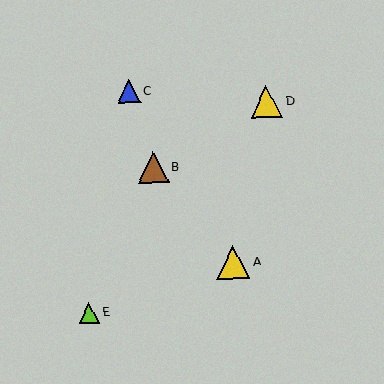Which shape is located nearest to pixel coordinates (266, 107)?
The yellow triangle (labeled D) at (267, 102) is nearest to that location.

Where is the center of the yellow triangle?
The center of the yellow triangle is at (233, 262).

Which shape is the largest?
The yellow triangle (labeled A) is the largest.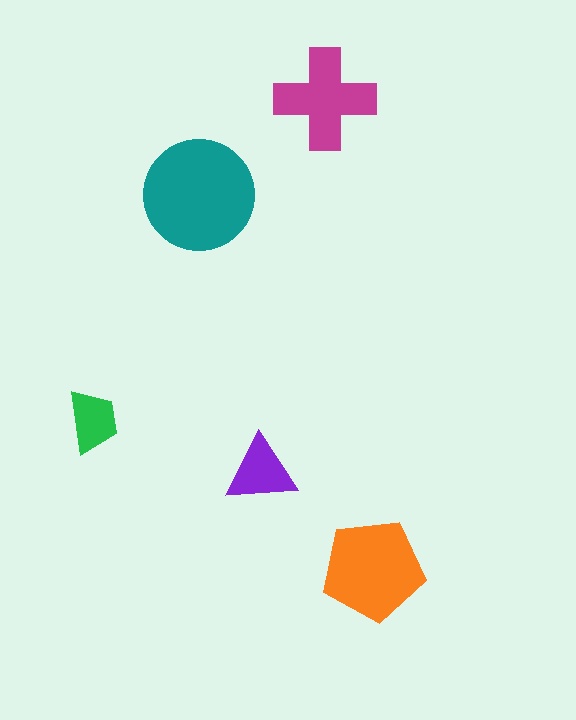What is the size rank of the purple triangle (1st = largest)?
4th.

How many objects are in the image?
There are 5 objects in the image.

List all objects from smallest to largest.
The green trapezoid, the purple triangle, the magenta cross, the orange pentagon, the teal circle.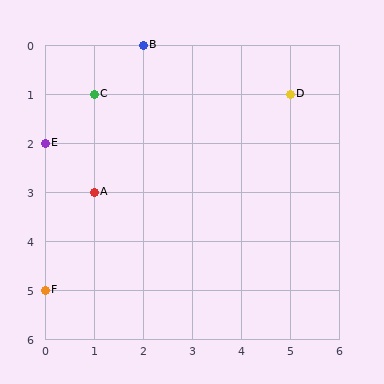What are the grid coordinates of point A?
Point A is at grid coordinates (1, 3).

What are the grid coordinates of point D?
Point D is at grid coordinates (5, 1).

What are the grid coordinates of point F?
Point F is at grid coordinates (0, 5).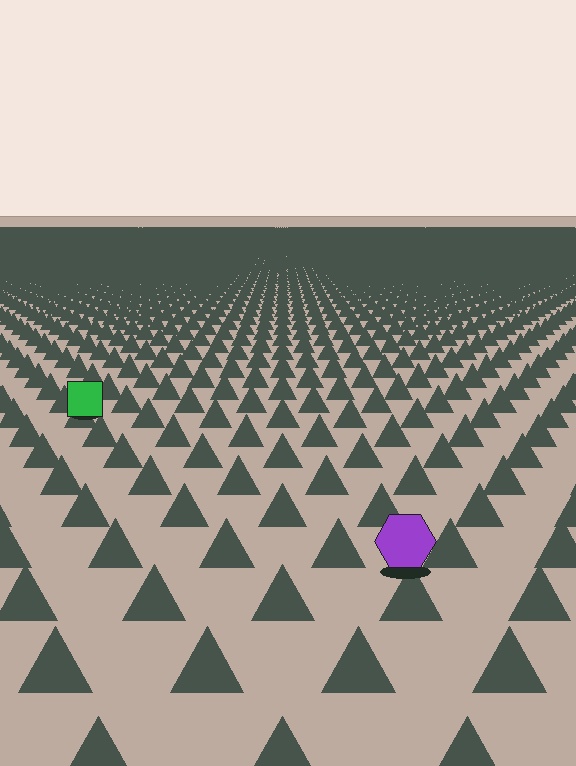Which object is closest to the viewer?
The purple hexagon is closest. The texture marks near it are larger and more spread out.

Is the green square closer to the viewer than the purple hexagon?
No. The purple hexagon is closer — you can tell from the texture gradient: the ground texture is coarser near it.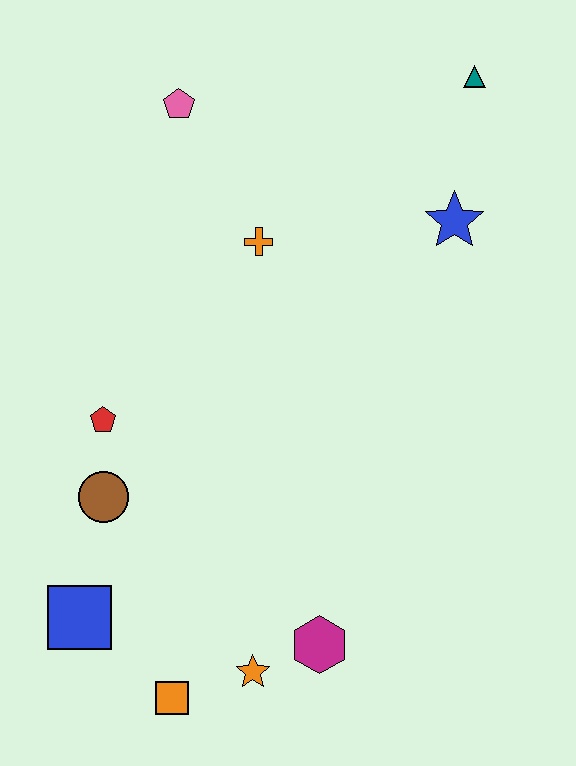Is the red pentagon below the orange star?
No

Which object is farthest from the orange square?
The teal triangle is farthest from the orange square.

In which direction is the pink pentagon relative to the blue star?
The pink pentagon is to the left of the blue star.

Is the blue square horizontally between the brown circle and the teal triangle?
No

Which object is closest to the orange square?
The orange star is closest to the orange square.